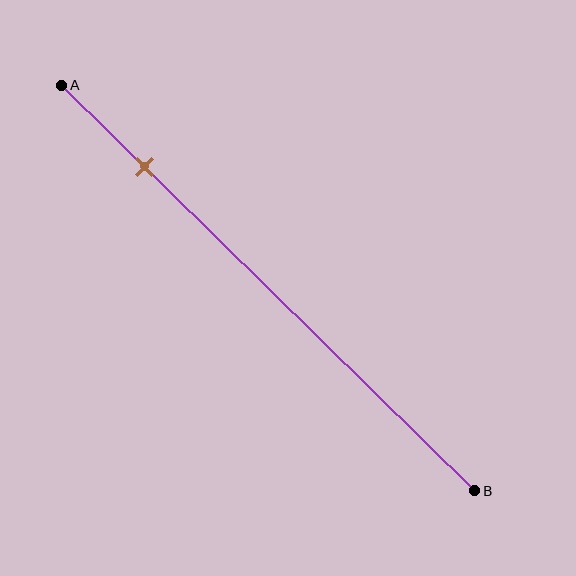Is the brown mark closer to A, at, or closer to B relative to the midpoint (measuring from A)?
The brown mark is closer to point A than the midpoint of segment AB.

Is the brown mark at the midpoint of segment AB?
No, the mark is at about 20% from A, not at the 50% midpoint.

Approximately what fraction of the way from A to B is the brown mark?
The brown mark is approximately 20% of the way from A to B.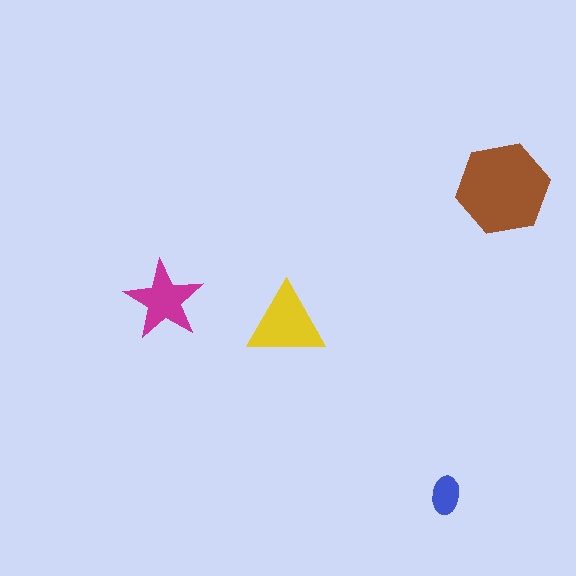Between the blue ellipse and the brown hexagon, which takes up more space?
The brown hexagon.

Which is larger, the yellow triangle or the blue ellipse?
The yellow triangle.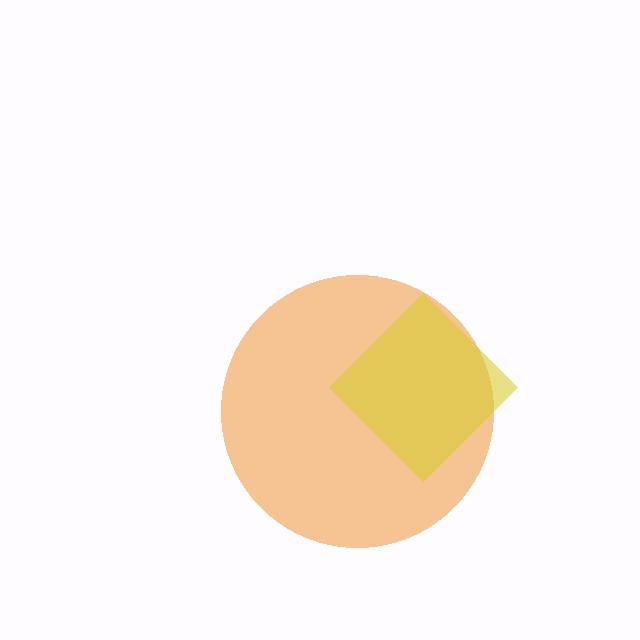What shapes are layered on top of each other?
The layered shapes are: an orange circle, a yellow diamond.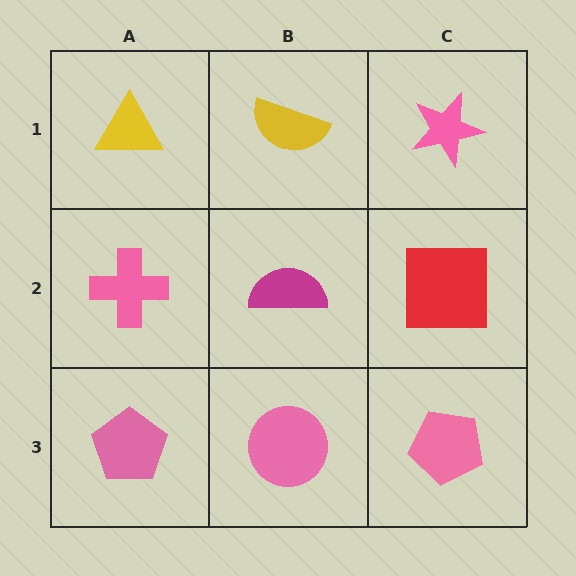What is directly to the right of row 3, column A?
A pink circle.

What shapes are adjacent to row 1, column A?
A pink cross (row 2, column A), a yellow semicircle (row 1, column B).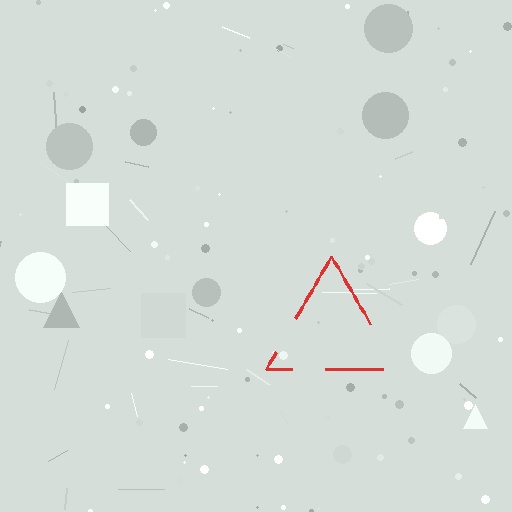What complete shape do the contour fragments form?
The contour fragments form a triangle.